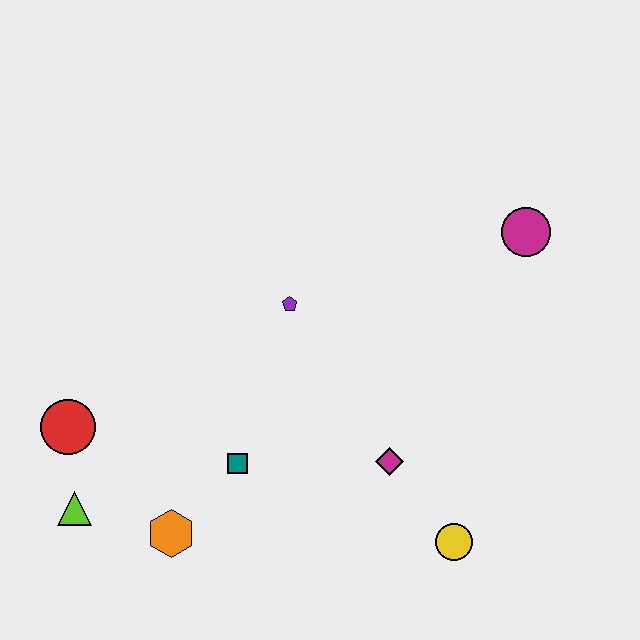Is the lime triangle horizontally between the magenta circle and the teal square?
No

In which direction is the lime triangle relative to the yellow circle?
The lime triangle is to the left of the yellow circle.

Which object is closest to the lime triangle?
The red circle is closest to the lime triangle.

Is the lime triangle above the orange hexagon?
Yes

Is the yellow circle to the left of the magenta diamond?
No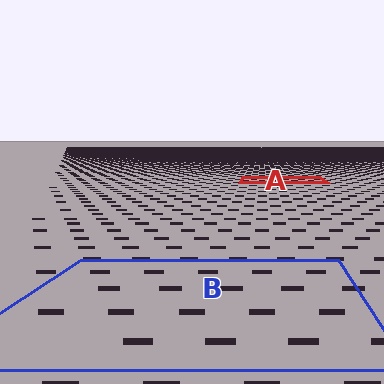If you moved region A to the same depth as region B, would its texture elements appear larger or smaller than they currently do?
They would appear larger. At a closer depth, the same texture elements are projected at a bigger on-screen size.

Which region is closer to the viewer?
Region B is closer. The texture elements there are larger and more spread out.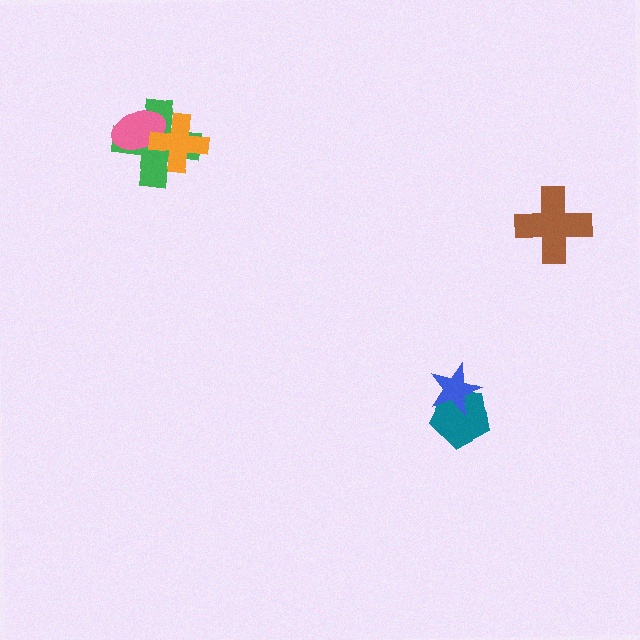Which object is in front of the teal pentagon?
The blue star is in front of the teal pentagon.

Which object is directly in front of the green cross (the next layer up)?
The pink ellipse is directly in front of the green cross.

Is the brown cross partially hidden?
No, no other shape covers it.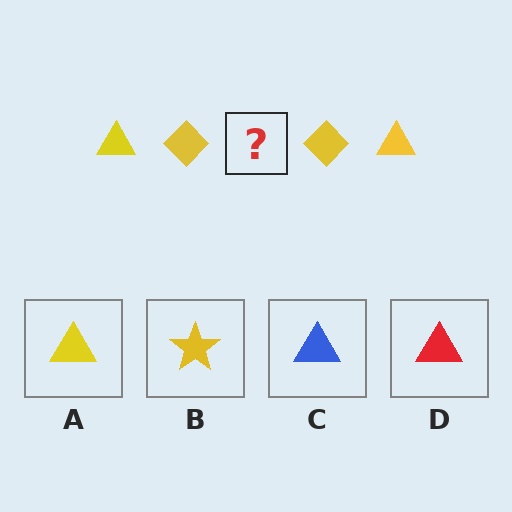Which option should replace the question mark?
Option A.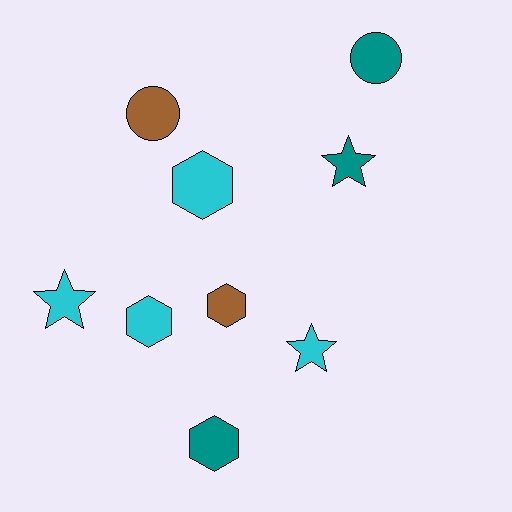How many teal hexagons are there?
There is 1 teal hexagon.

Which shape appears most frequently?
Hexagon, with 4 objects.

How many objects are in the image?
There are 9 objects.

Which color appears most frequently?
Cyan, with 4 objects.